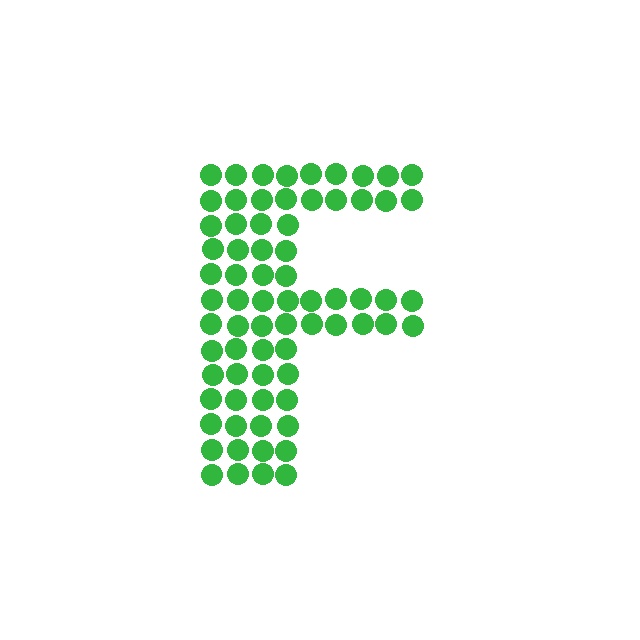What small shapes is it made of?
It is made of small circles.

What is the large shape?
The large shape is the letter F.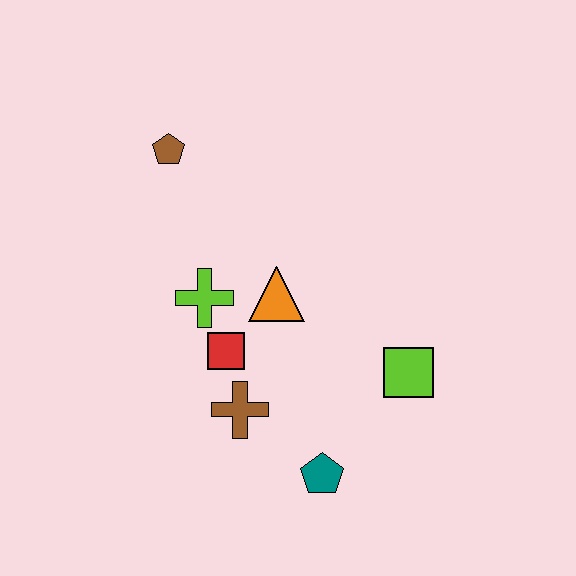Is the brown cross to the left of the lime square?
Yes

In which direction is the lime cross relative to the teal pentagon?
The lime cross is above the teal pentagon.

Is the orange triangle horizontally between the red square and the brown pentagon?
No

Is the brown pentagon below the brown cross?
No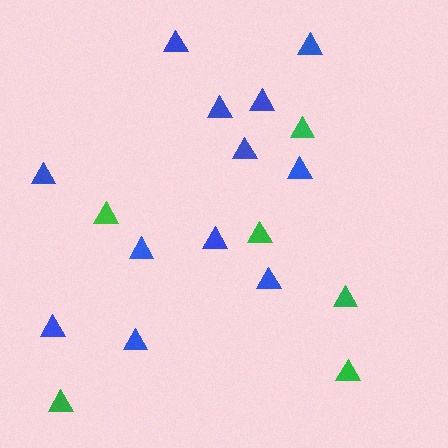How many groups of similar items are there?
There are 2 groups: one group of blue triangles (12) and one group of green triangles (6).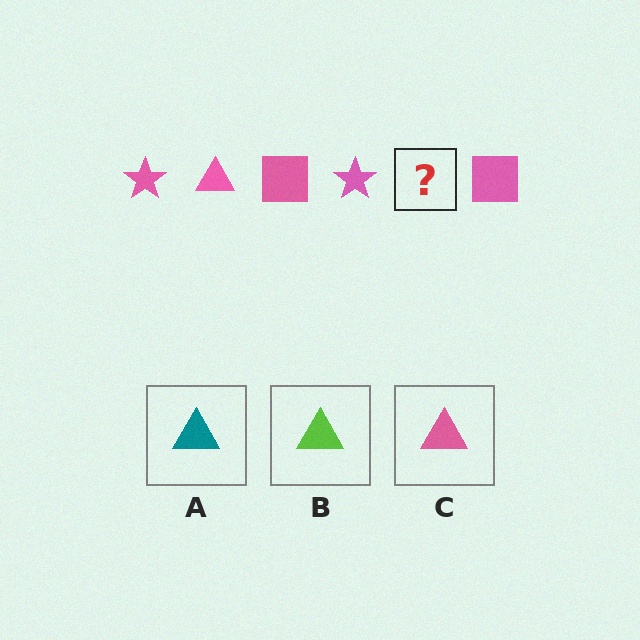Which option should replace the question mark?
Option C.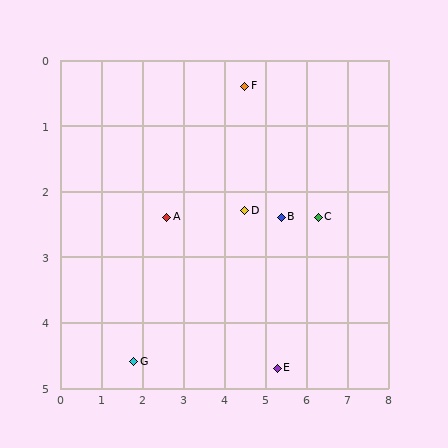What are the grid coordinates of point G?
Point G is at approximately (1.8, 4.6).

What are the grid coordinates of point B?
Point B is at approximately (5.4, 2.4).